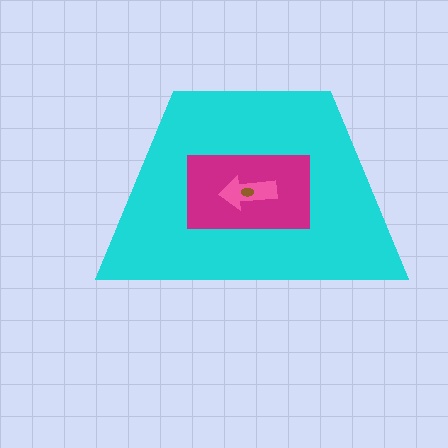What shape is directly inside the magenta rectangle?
The pink arrow.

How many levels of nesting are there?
4.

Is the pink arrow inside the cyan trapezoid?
Yes.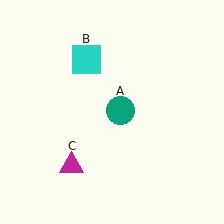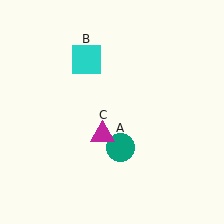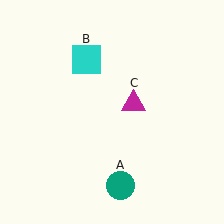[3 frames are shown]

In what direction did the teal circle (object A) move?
The teal circle (object A) moved down.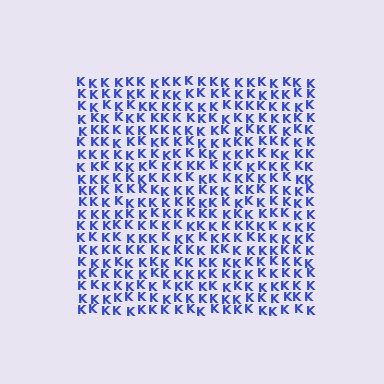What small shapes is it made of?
It is made of small letter K's.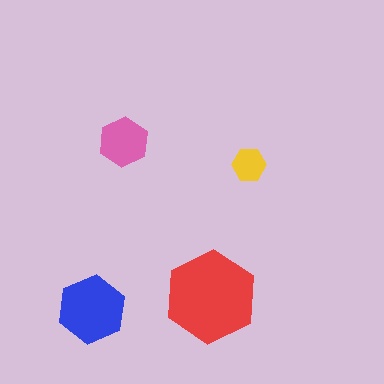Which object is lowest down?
The blue hexagon is bottommost.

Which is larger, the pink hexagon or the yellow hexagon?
The pink one.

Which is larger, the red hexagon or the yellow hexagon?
The red one.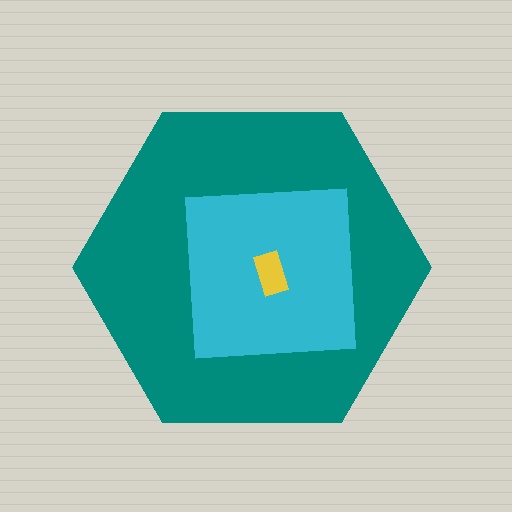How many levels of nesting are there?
3.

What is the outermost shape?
The teal hexagon.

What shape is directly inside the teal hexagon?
The cyan square.